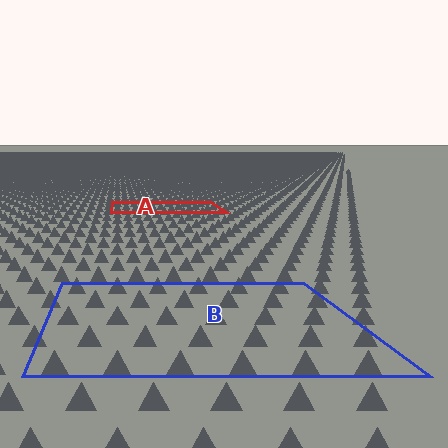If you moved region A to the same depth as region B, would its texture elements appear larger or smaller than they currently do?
They would appear larger. At a closer depth, the same texture elements are projected at a bigger on-screen size.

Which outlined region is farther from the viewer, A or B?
Region A is farther from the viewer — the texture elements inside it appear smaller and more densely packed.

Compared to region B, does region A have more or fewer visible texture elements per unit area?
Region A has more texture elements per unit area — they are packed more densely because it is farther away.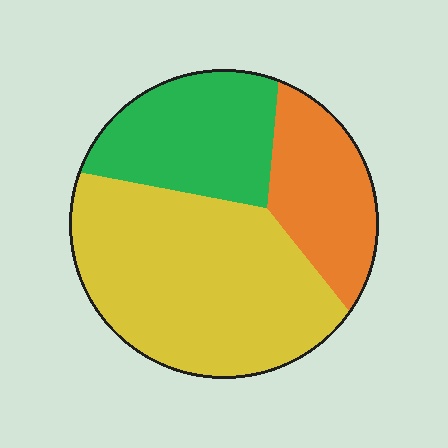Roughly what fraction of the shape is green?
Green takes up about one quarter (1/4) of the shape.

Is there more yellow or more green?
Yellow.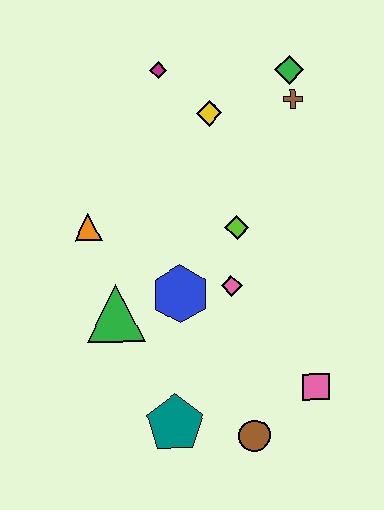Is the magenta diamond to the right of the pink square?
No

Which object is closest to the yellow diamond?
The magenta diamond is closest to the yellow diamond.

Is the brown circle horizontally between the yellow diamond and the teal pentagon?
No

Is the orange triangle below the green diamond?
Yes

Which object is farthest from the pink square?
The magenta diamond is farthest from the pink square.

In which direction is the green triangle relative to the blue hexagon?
The green triangle is to the left of the blue hexagon.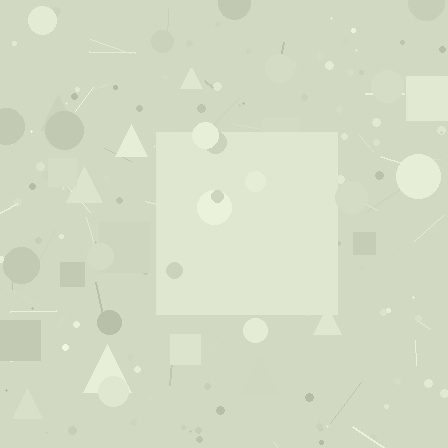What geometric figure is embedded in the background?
A square is embedded in the background.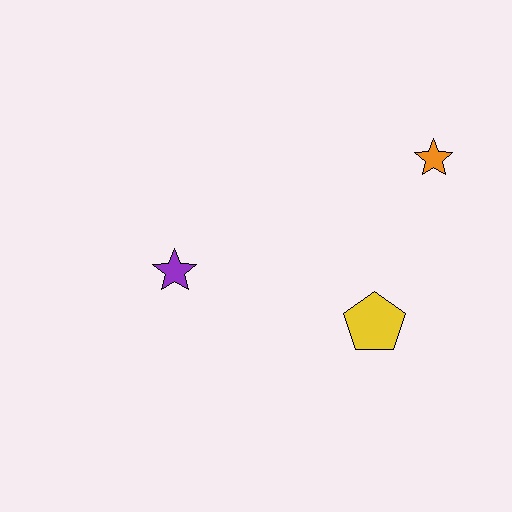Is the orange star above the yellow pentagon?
Yes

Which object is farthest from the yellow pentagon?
The purple star is farthest from the yellow pentagon.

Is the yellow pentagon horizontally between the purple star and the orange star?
Yes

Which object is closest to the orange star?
The yellow pentagon is closest to the orange star.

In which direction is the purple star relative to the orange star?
The purple star is to the left of the orange star.